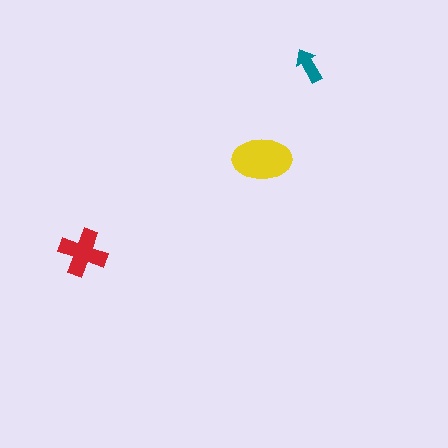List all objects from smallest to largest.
The teal arrow, the red cross, the yellow ellipse.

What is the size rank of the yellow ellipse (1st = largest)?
1st.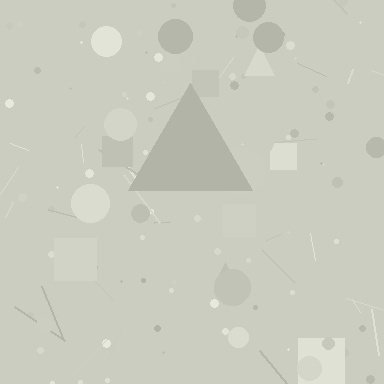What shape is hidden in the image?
A triangle is hidden in the image.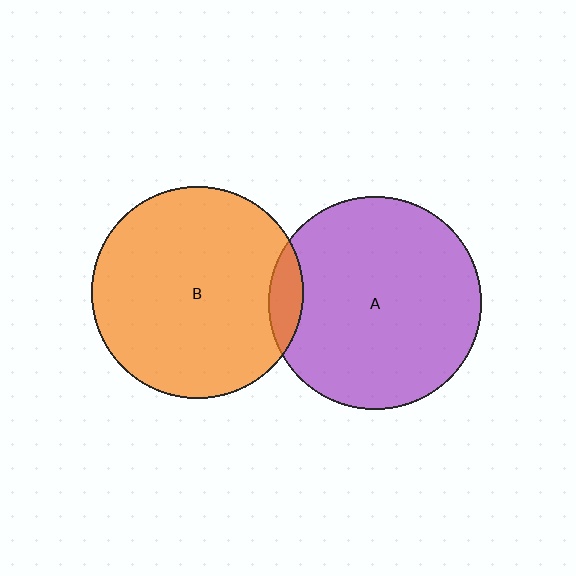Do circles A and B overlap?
Yes.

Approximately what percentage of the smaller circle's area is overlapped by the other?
Approximately 10%.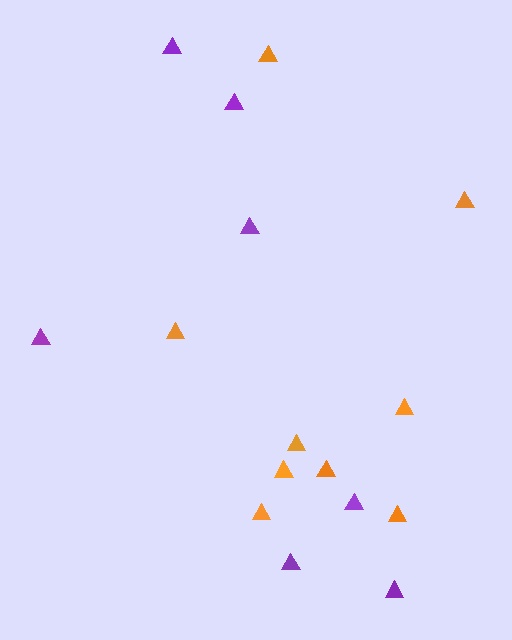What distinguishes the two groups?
There are 2 groups: one group of purple triangles (7) and one group of orange triangles (9).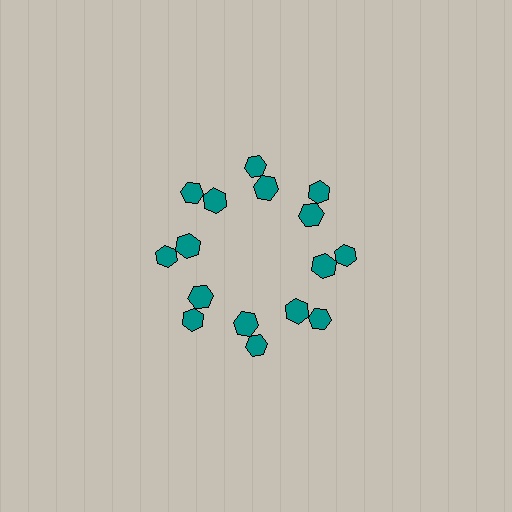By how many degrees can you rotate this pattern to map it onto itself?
The pattern maps onto itself every 45 degrees of rotation.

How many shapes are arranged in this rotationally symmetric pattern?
There are 16 shapes, arranged in 8 groups of 2.